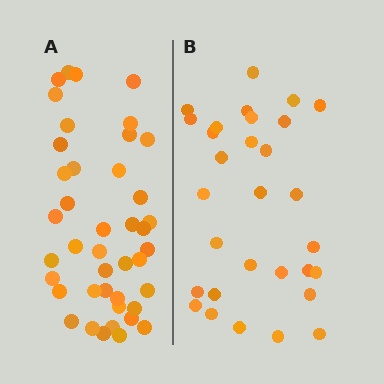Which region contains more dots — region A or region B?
Region A (the left region) has more dots.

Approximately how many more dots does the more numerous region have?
Region A has roughly 12 or so more dots than region B.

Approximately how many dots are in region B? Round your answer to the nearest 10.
About 30 dots.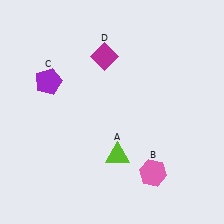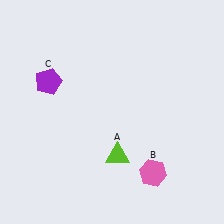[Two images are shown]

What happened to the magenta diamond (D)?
The magenta diamond (D) was removed in Image 2. It was in the top-left area of Image 1.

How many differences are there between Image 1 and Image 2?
There is 1 difference between the two images.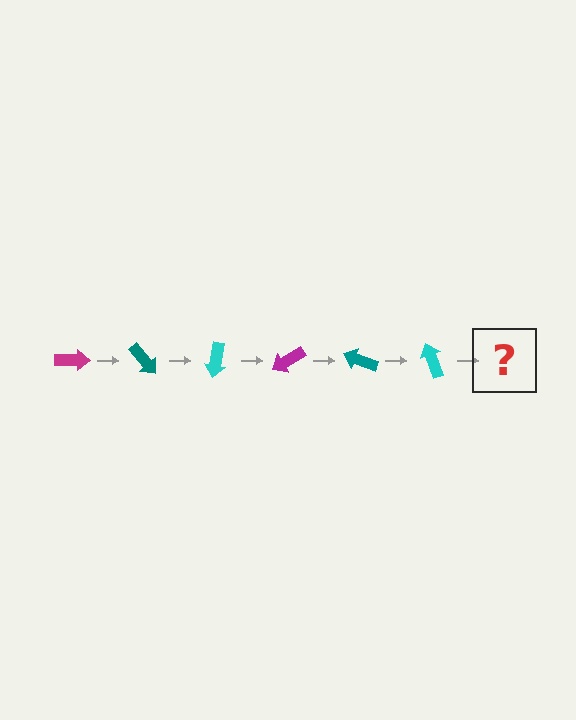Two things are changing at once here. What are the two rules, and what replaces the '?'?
The two rules are that it rotates 50 degrees each step and the color cycles through magenta, teal, and cyan. The '?' should be a magenta arrow, rotated 300 degrees from the start.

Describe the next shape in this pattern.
It should be a magenta arrow, rotated 300 degrees from the start.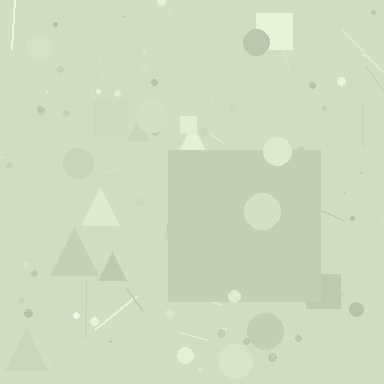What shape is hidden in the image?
A square is hidden in the image.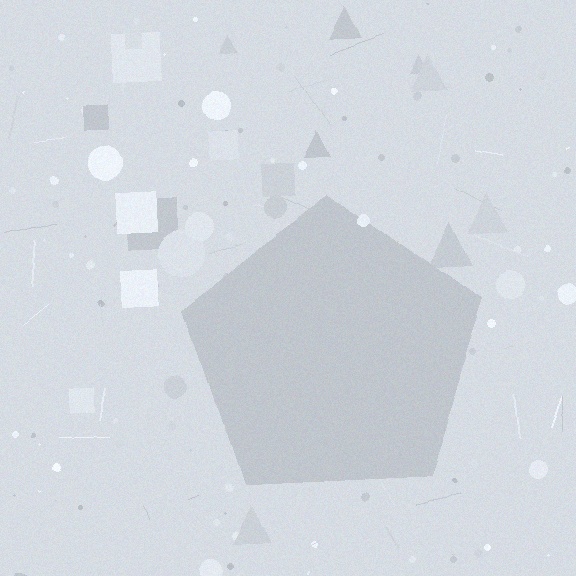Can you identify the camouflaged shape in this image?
The camouflaged shape is a pentagon.